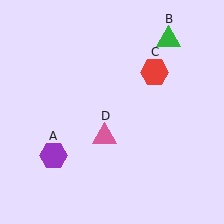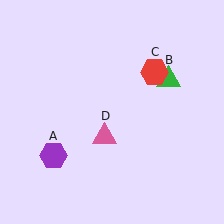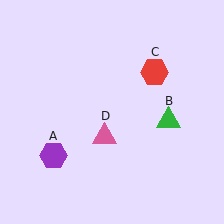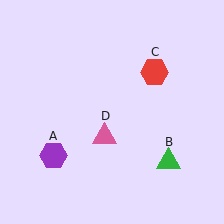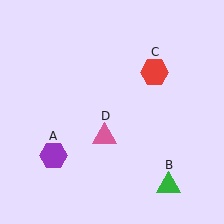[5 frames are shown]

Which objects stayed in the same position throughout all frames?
Purple hexagon (object A) and red hexagon (object C) and pink triangle (object D) remained stationary.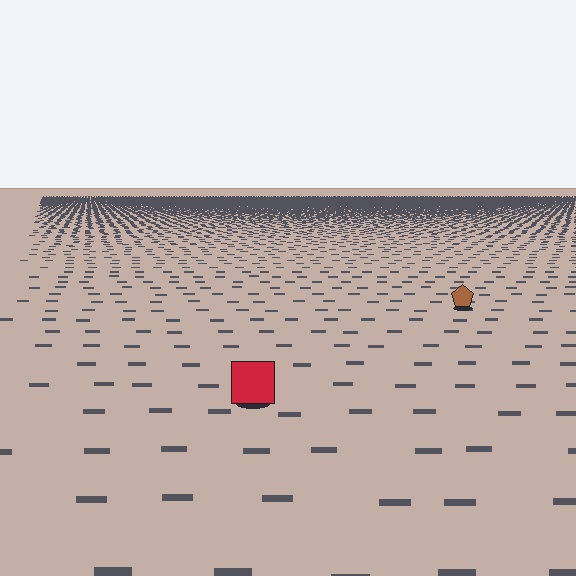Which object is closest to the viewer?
The red square is closest. The texture marks near it are larger and more spread out.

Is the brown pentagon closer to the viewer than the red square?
No. The red square is closer — you can tell from the texture gradient: the ground texture is coarser near it.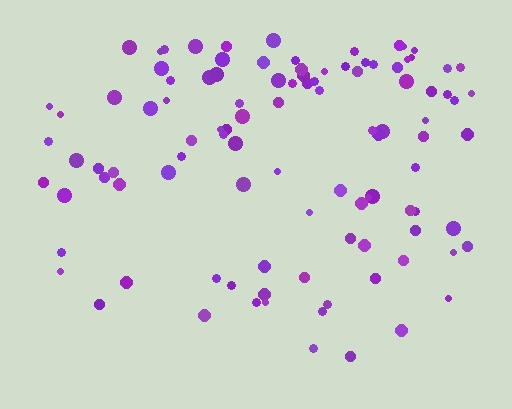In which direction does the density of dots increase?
From bottom to top, with the top side densest.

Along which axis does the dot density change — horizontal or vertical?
Vertical.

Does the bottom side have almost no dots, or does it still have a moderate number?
Still a moderate number, just noticeably fewer than the top.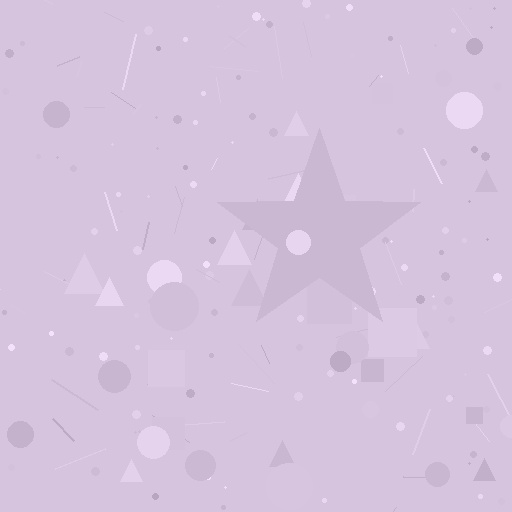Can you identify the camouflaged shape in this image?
The camouflaged shape is a star.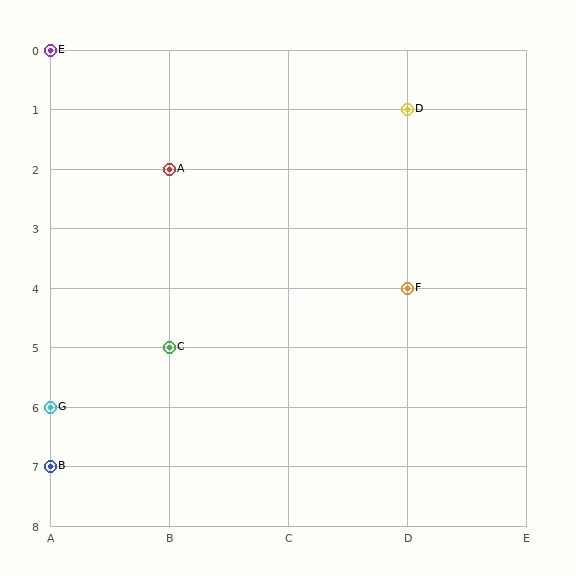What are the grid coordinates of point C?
Point C is at grid coordinates (B, 5).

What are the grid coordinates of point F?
Point F is at grid coordinates (D, 4).